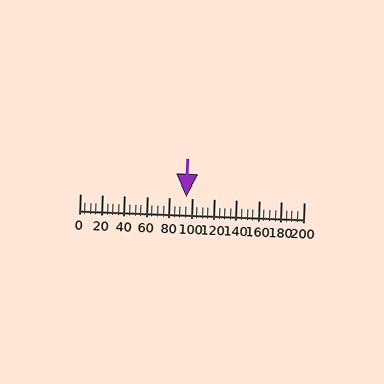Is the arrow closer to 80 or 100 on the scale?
The arrow is closer to 100.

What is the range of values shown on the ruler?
The ruler shows values from 0 to 200.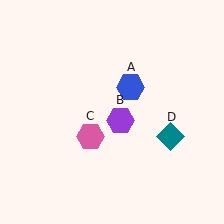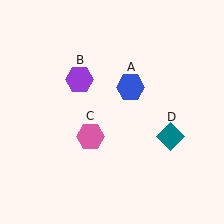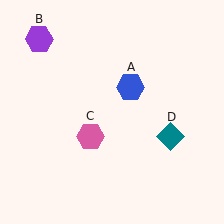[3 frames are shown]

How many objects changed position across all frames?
1 object changed position: purple hexagon (object B).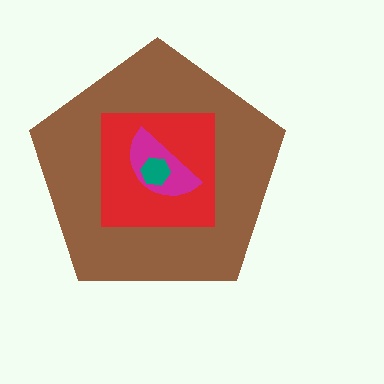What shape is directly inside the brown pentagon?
The red square.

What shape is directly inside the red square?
The magenta semicircle.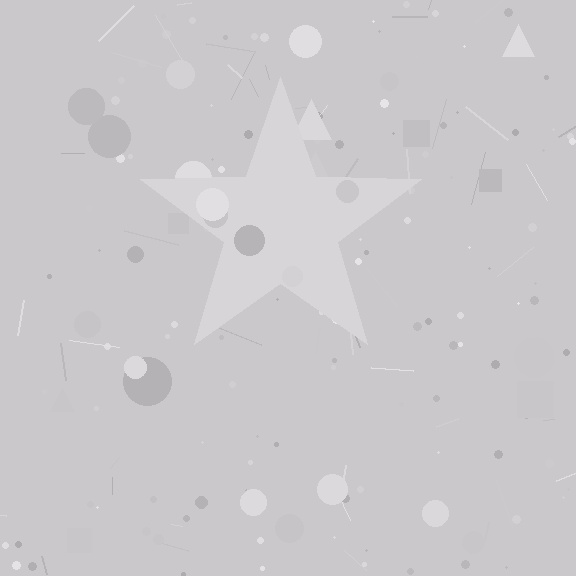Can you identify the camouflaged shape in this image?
The camouflaged shape is a star.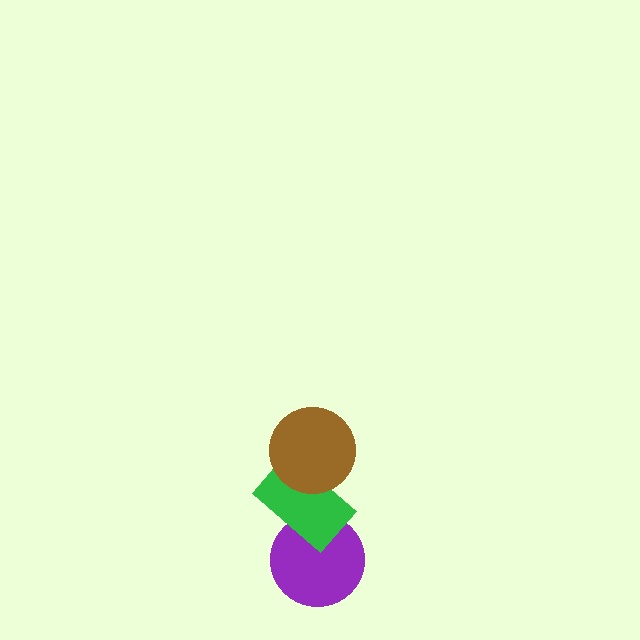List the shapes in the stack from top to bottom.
From top to bottom: the brown circle, the green rectangle, the purple circle.